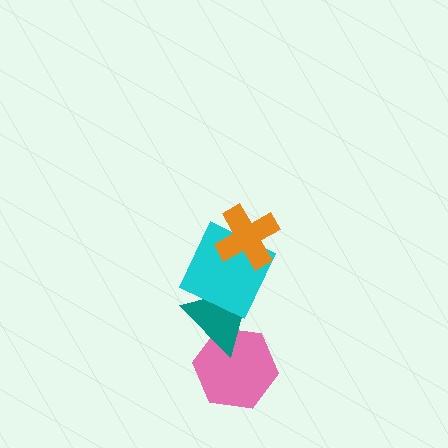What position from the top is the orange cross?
The orange cross is 1st from the top.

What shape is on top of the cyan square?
The orange cross is on top of the cyan square.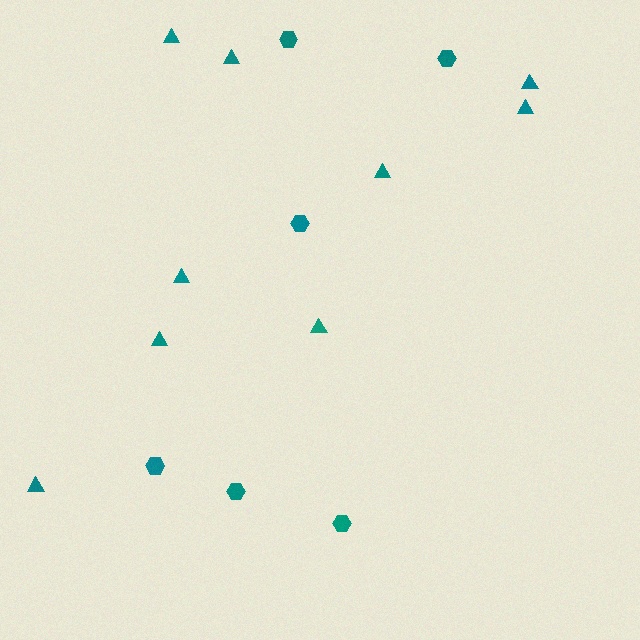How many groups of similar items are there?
There are 2 groups: one group of triangles (9) and one group of hexagons (6).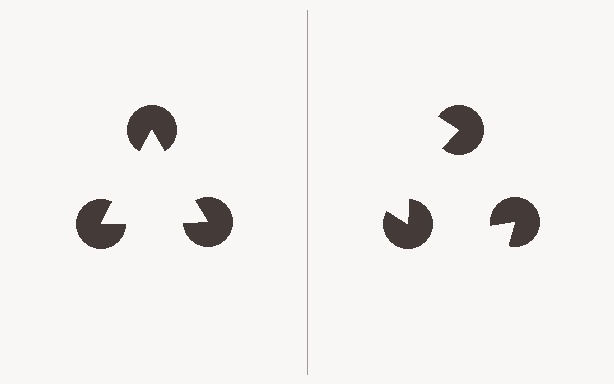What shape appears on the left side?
An illusory triangle.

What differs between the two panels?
The pac-man discs are positioned identically on both sides; only the wedge orientations differ. On the left they align to a triangle; on the right they are misaligned.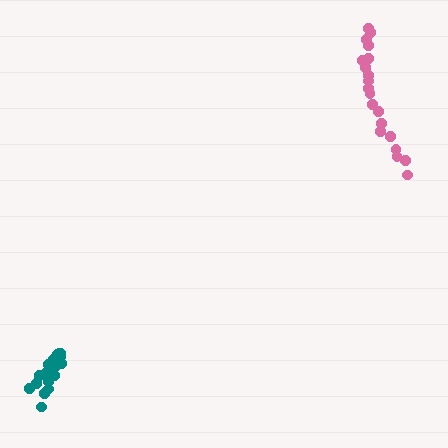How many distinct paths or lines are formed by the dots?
There are 2 distinct paths.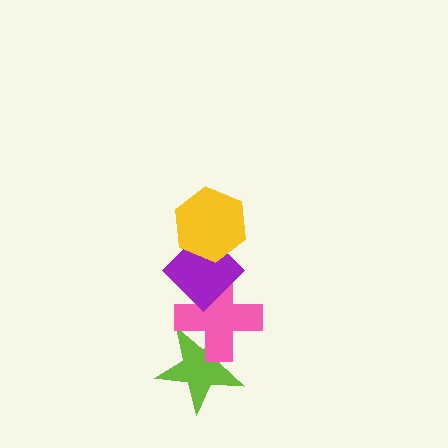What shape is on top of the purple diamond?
The yellow hexagon is on top of the purple diamond.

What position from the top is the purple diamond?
The purple diamond is 2nd from the top.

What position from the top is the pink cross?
The pink cross is 3rd from the top.